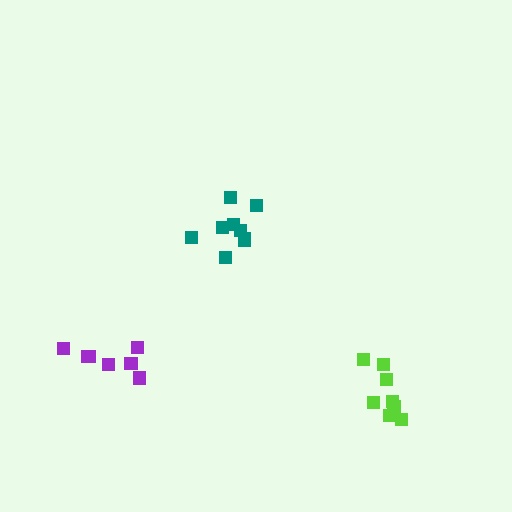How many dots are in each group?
Group 1: 7 dots, Group 2: 9 dots, Group 3: 9 dots (25 total).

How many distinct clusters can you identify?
There are 3 distinct clusters.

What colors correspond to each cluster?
The clusters are colored: purple, teal, lime.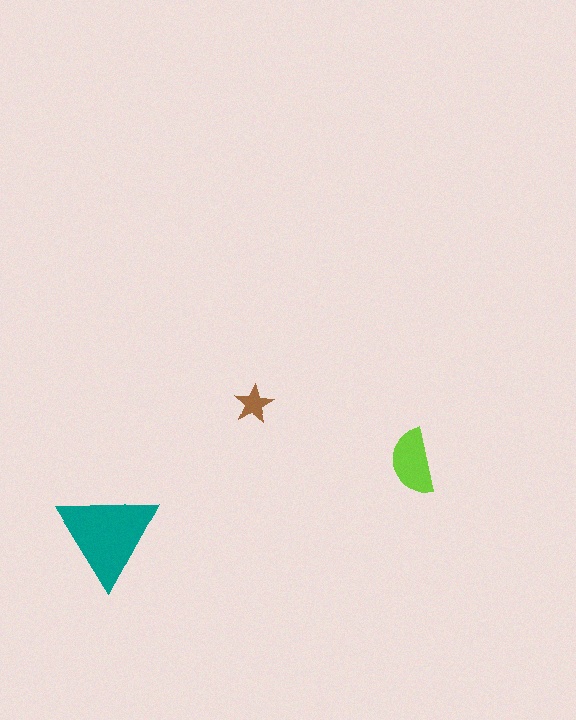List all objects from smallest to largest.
The brown star, the lime semicircle, the teal triangle.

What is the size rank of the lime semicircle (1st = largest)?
2nd.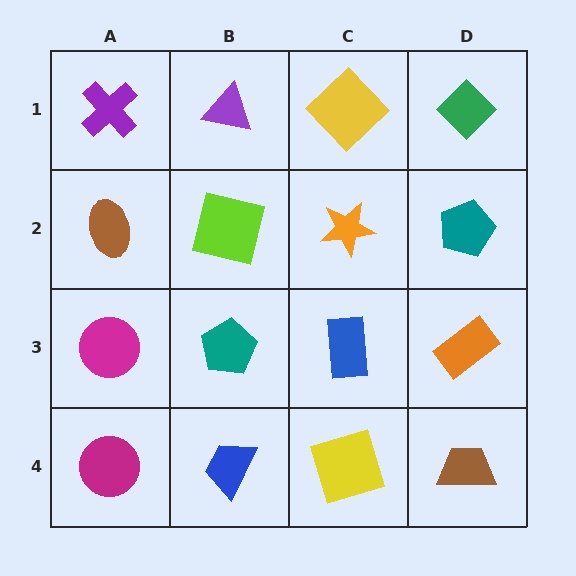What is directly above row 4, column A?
A magenta circle.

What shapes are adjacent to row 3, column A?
A brown ellipse (row 2, column A), a magenta circle (row 4, column A), a teal pentagon (row 3, column B).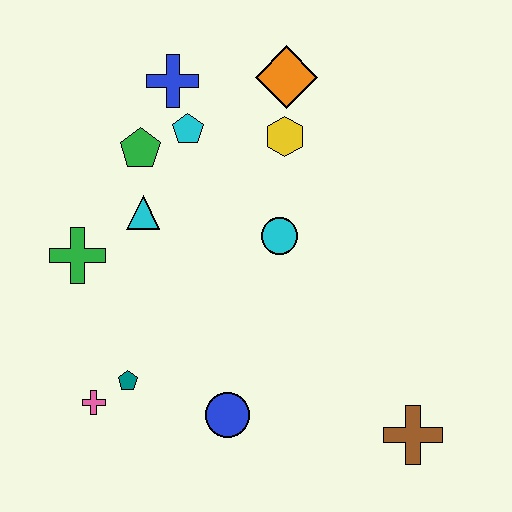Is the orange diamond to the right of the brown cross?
No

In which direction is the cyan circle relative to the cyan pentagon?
The cyan circle is below the cyan pentagon.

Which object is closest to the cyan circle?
The yellow hexagon is closest to the cyan circle.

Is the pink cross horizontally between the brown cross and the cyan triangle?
No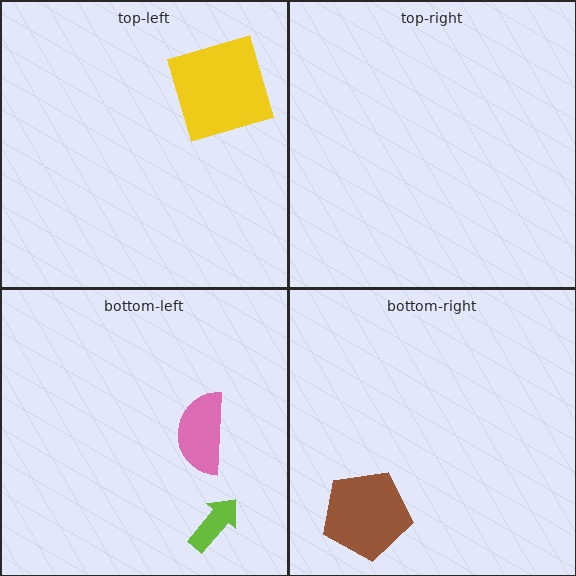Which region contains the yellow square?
The top-left region.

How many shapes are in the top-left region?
1.